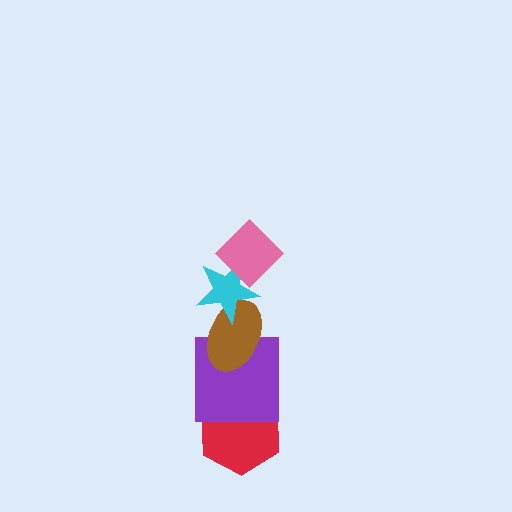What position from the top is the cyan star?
The cyan star is 2nd from the top.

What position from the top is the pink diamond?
The pink diamond is 1st from the top.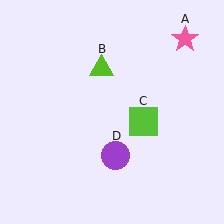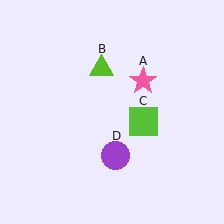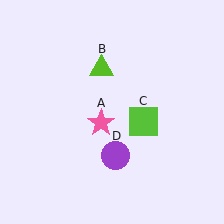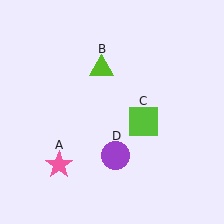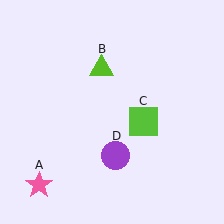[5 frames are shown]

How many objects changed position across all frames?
1 object changed position: pink star (object A).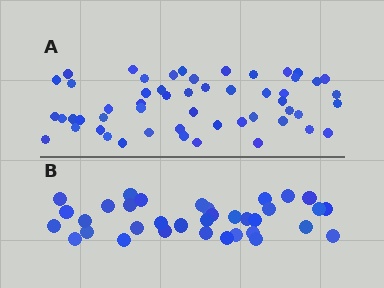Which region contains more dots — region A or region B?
Region A (the top region) has more dots.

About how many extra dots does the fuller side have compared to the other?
Region A has approximately 20 more dots than region B.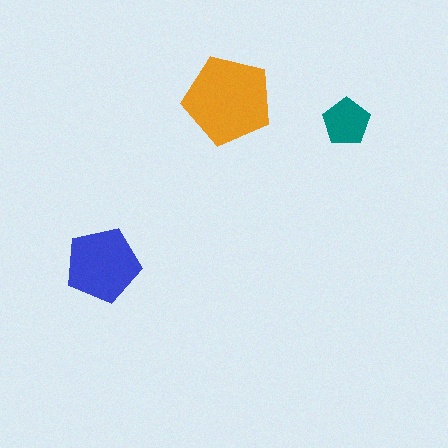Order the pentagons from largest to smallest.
the orange one, the blue one, the teal one.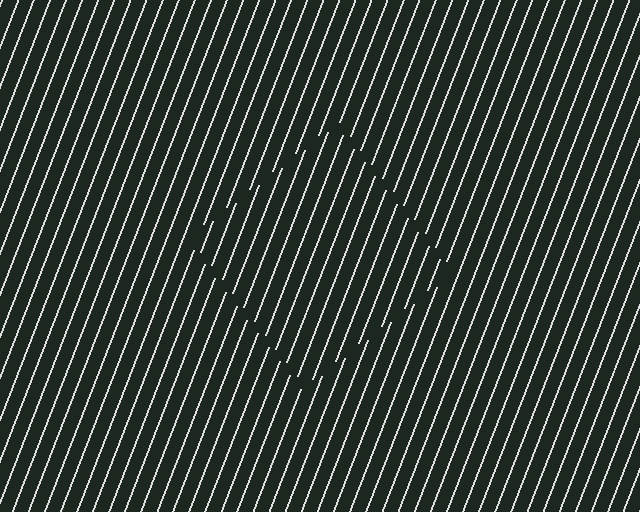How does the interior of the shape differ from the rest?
The interior of the shape contains the same grating, shifted by half a period — the contour is defined by the phase discontinuity where line-ends from the inner and outer gratings abut.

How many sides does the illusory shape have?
4 sides — the line-ends trace a square.